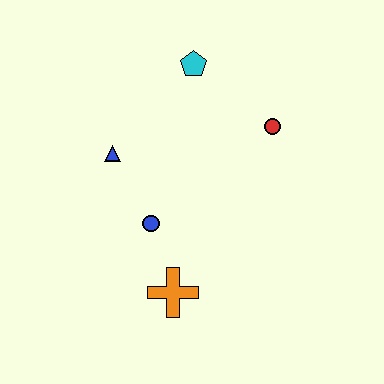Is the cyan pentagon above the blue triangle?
Yes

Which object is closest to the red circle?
The cyan pentagon is closest to the red circle.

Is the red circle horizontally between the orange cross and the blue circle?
No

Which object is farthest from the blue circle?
The cyan pentagon is farthest from the blue circle.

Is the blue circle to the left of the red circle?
Yes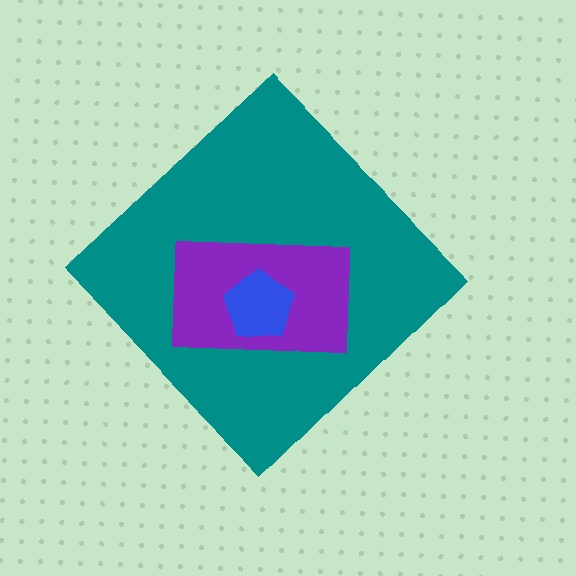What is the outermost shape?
The teal diamond.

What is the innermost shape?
The blue pentagon.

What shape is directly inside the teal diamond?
The purple rectangle.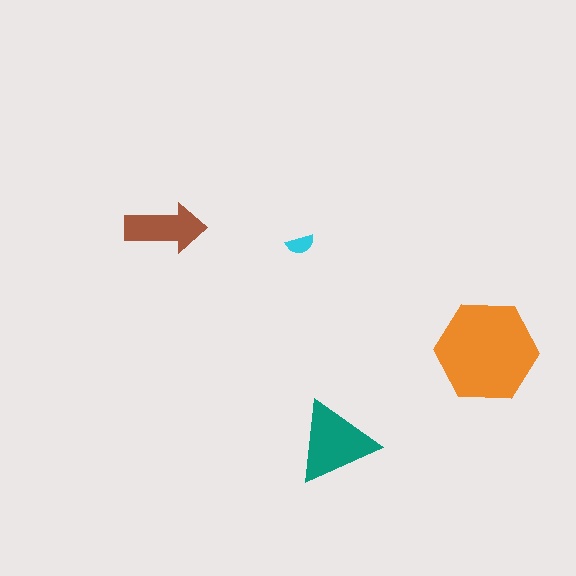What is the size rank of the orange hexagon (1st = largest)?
1st.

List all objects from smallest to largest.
The cyan semicircle, the brown arrow, the teal triangle, the orange hexagon.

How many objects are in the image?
There are 4 objects in the image.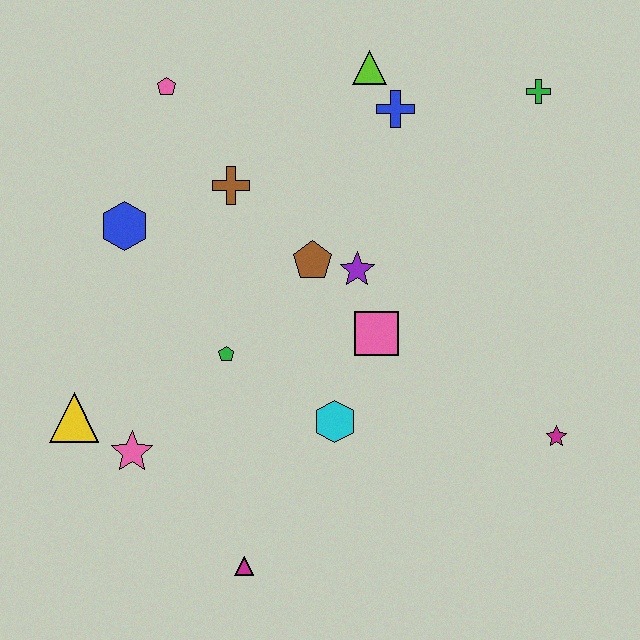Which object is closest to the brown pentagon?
The purple star is closest to the brown pentagon.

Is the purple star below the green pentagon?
No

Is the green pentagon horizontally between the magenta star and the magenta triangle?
No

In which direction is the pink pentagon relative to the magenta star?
The pink pentagon is to the left of the magenta star.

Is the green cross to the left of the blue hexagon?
No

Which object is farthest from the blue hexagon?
The magenta star is farthest from the blue hexagon.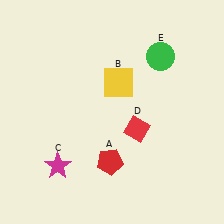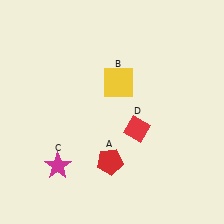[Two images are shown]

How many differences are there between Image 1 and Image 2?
There is 1 difference between the two images.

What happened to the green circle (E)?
The green circle (E) was removed in Image 2. It was in the top-right area of Image 1.